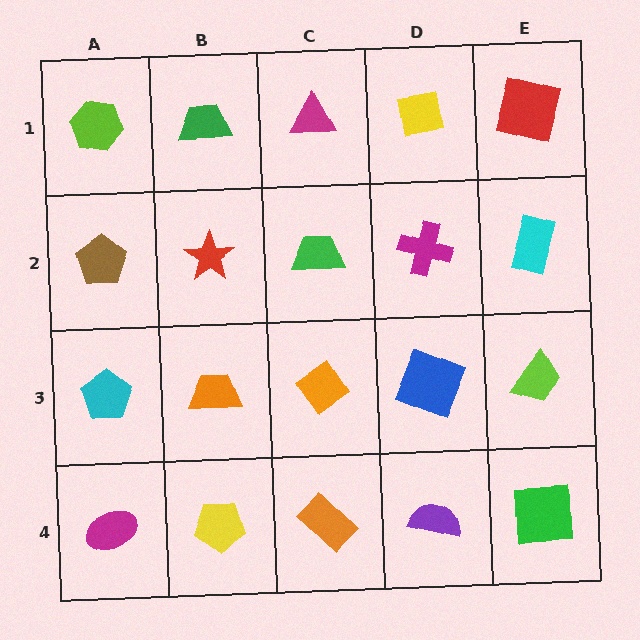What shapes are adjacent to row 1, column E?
A cyan rectangle (row 2, column E), a yellow square (row 1, column D).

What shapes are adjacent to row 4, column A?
A cyan pentagon (row 3, column A), a yellow pentagon (row 4, column B).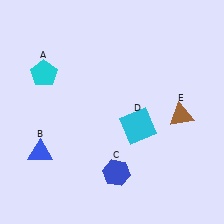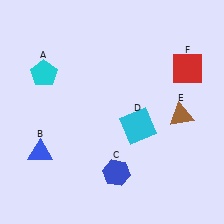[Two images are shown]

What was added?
A red square (F) was added in Image 2.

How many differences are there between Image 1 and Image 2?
There is 1 difference between the two images.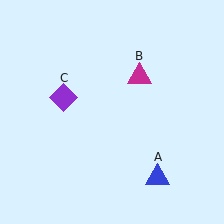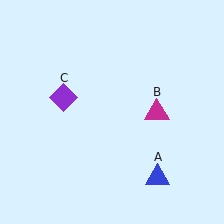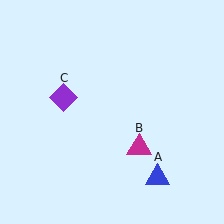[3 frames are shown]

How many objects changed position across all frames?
1 object changed position: magenta triangle (object B).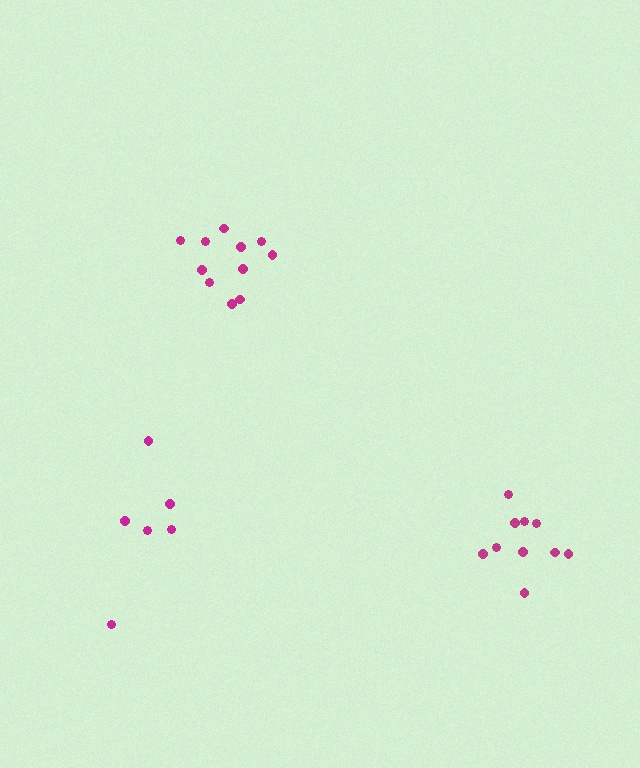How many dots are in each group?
Group 1: 11 dots, Group 2: 6 dots, Group 3: 10 dots (27 total).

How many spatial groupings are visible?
There are 3 spatial groupings.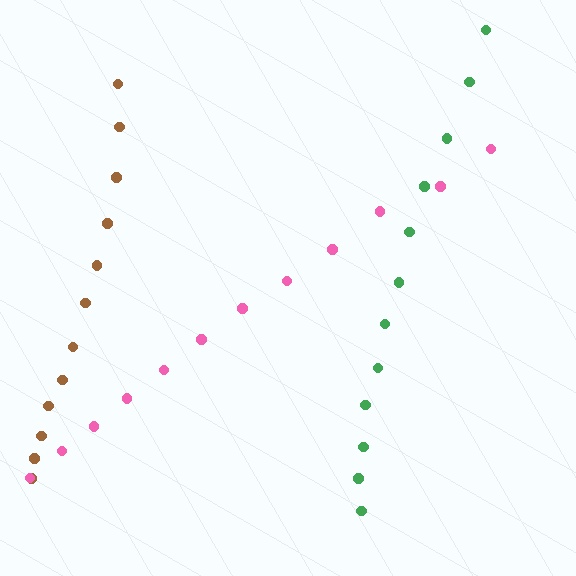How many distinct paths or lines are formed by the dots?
There are 3 distinct paths.